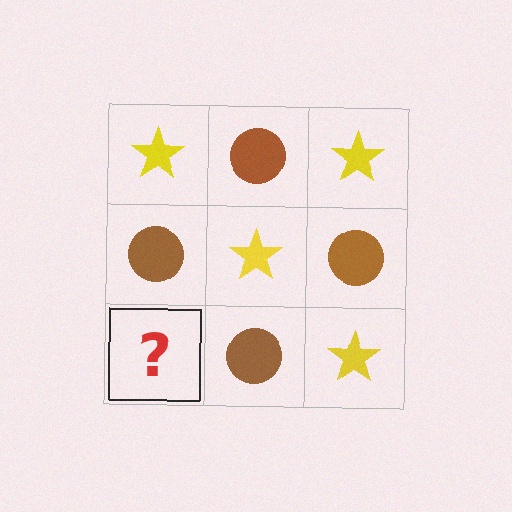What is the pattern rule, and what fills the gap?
The rule is that it alternates yellow star and brown circle in a checkerboard pattern. The gap should be filled with a yellow star.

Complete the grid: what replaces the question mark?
The question mark should be replaced with a yellow star.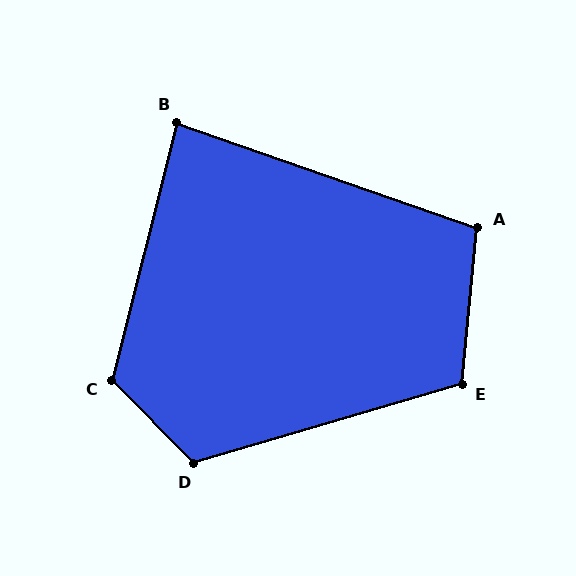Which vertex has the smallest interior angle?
B, at approximately 85 degrees.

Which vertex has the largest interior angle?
C, at approximately 121 degrees.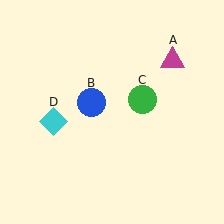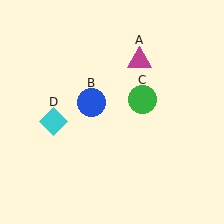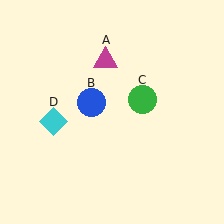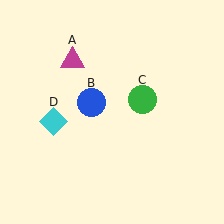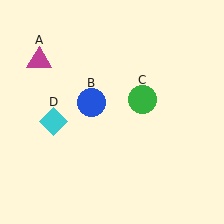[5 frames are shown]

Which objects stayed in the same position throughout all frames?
Blue circle (object B) and green circle (object C) and cyan diamond (object D) remained stationary.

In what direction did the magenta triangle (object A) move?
The magenta triangle (object A) moved left.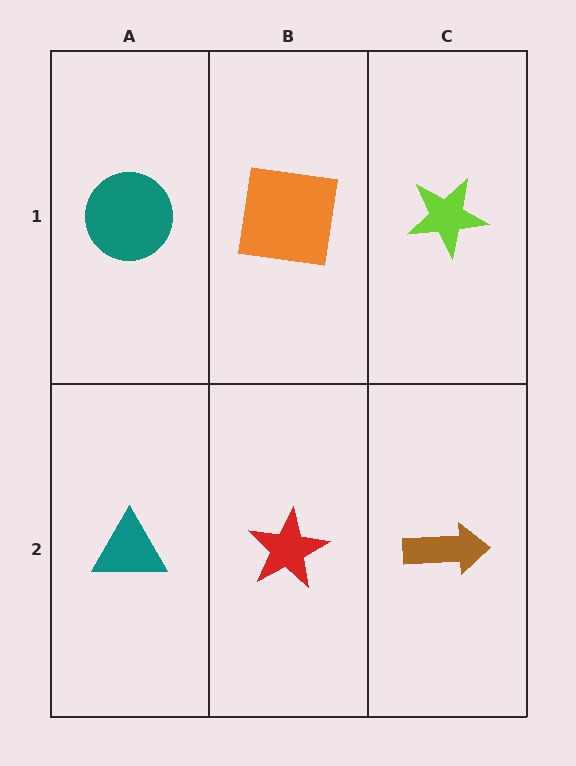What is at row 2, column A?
A teal triangle.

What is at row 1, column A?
A teal circle.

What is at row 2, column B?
A red star.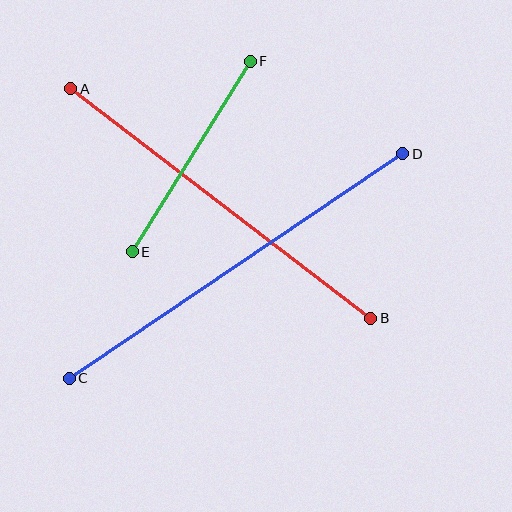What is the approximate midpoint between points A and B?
The midpoint is at approximately (221, 204) pixels.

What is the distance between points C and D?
The distance is approximately 402 pixels.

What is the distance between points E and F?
The distance is approximately 224 pixels.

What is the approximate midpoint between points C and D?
The midpoint is at approximately (236, 266) pixels.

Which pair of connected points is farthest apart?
Points C and D are farthest apart.